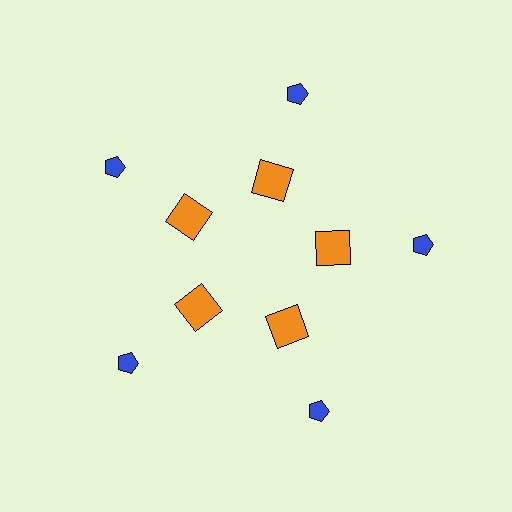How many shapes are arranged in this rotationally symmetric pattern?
There are 10 shapes, arranged in 5 groups of 2.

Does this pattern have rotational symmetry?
Yes, this pattern has 5-fold rotational symmetry. It looks the same after rotating 72 degrees around the center.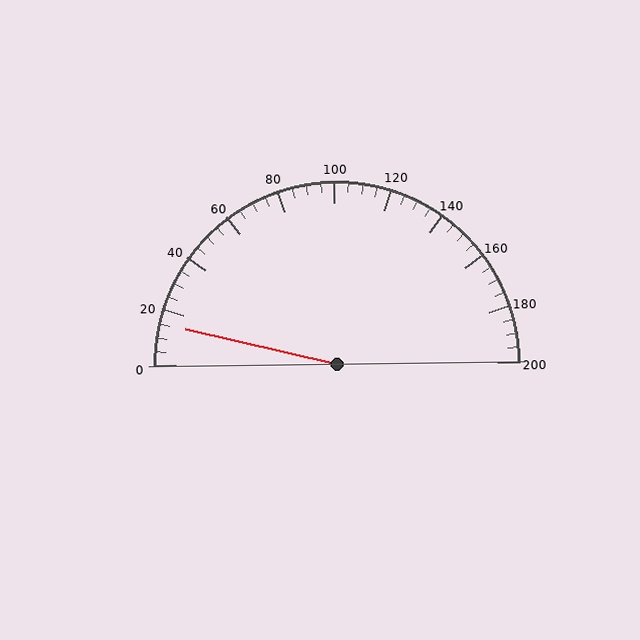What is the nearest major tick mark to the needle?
The nearest major tick mark is 20.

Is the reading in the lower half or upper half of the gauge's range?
The reading is in the lower half of the range (0 to 200).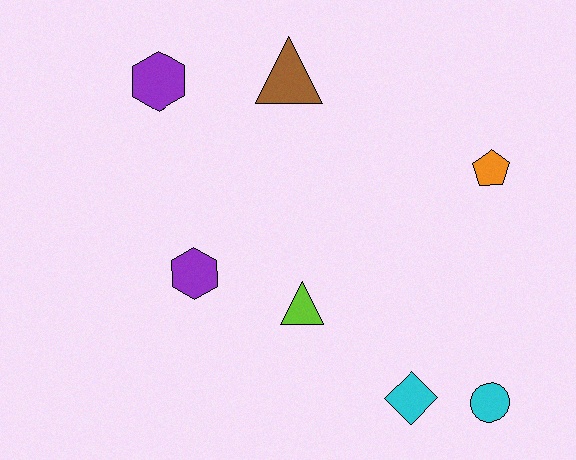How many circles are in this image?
There is 1 circle.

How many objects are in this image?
There are 7 objects.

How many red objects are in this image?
There are no red objects.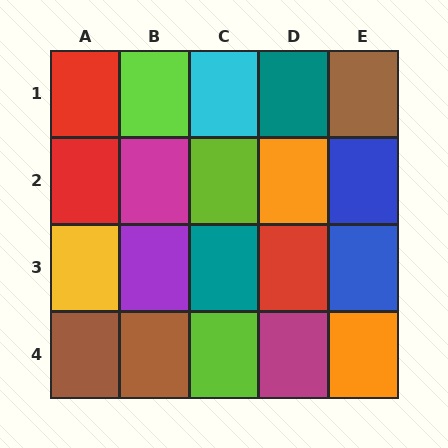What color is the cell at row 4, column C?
Lime.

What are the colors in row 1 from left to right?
Red, lime, cyan, teal, brown.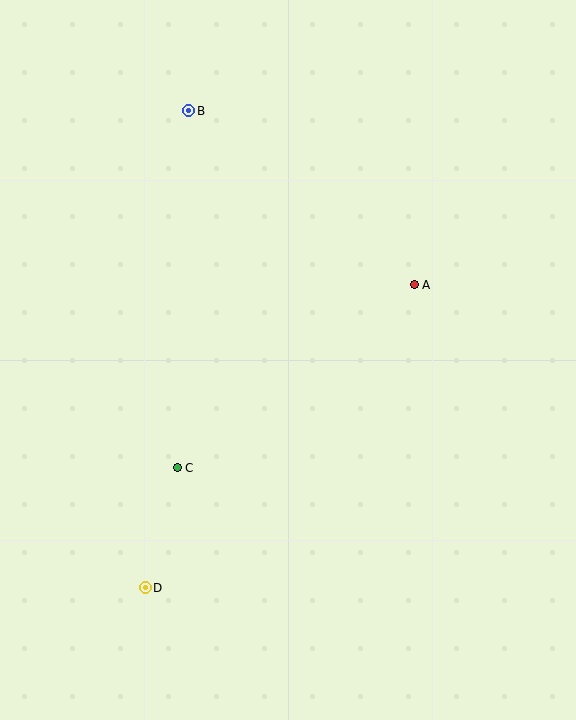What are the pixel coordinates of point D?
Point D is at (145, 588).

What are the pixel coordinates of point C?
Point C is at (177, 468).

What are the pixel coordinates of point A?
Point A is at (414, 285).